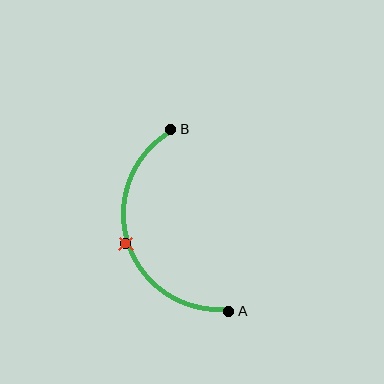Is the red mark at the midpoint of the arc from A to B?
Yes. The red mark lies on the arc at equal arc-length from both A and B — it is the arc midpoint.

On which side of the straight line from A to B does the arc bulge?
The arc bulges to the left of the straight line connecting A and B.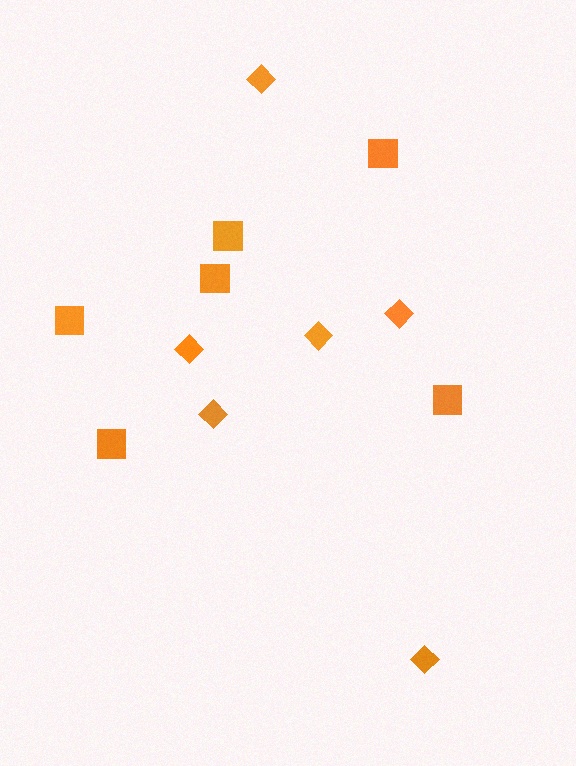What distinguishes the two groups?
There are 2 groups: one group of squares (6) and one group of diamonds (6).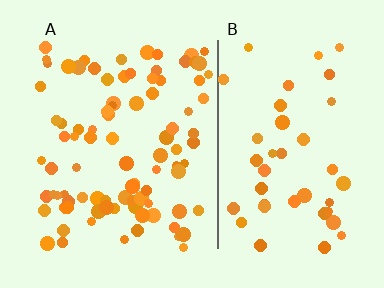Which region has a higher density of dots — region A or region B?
A (the left).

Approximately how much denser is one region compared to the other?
Approximately 2.1× — region A over region B.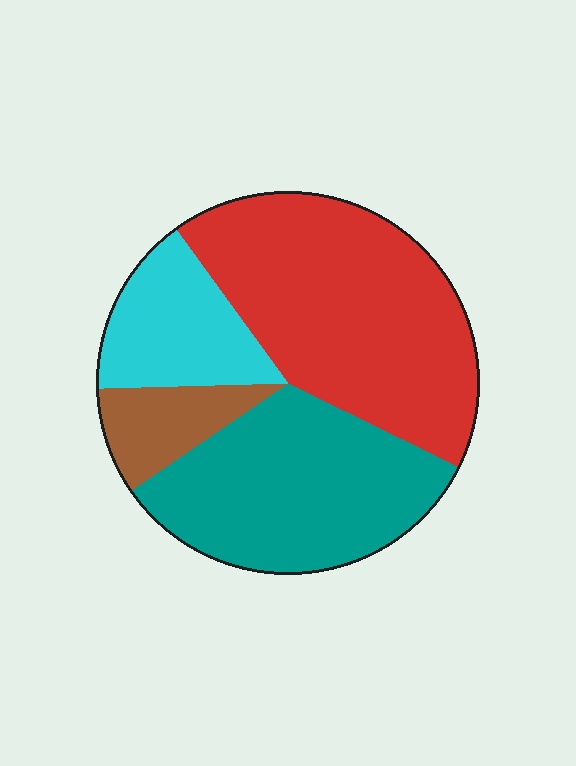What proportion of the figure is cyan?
Cyan takes up less than a quarter of the figure.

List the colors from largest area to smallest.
From largest to smallest: red, teal, cyan, brown.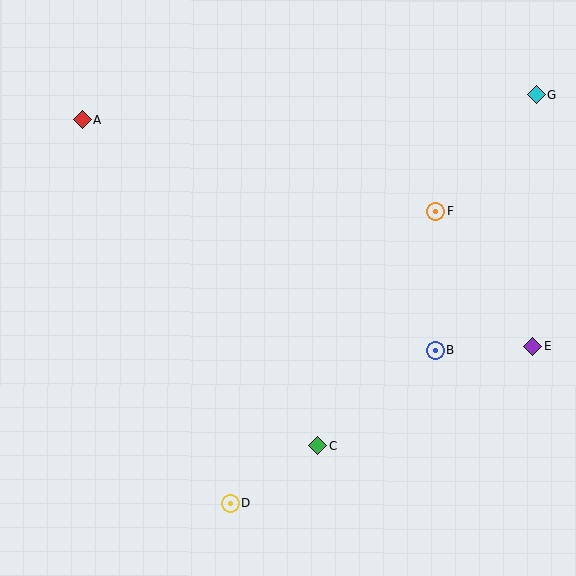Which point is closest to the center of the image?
Point B at (435, 350) is closest to the center.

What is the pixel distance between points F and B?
The distance between F and B is 139 pixels.